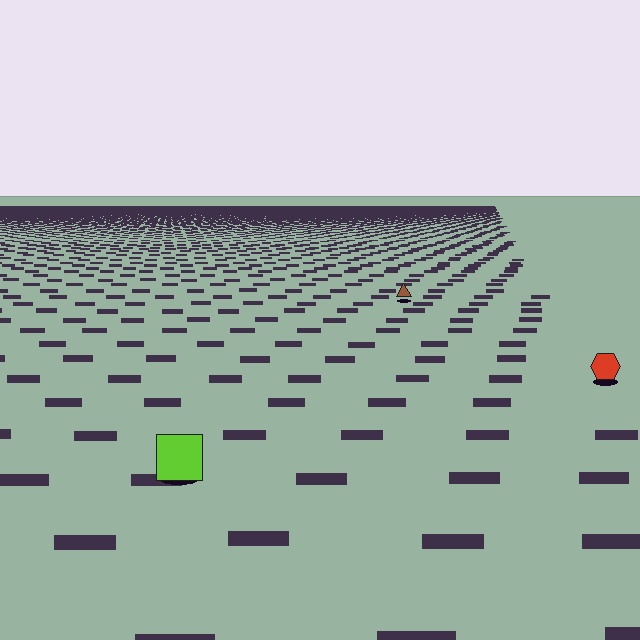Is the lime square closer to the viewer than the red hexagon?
Yes. The lime square is closer — you can tell from the texture gradient: the ground texture is coarser near it.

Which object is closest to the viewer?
The lime square is closest. The texture marks near it are larger and more spread out.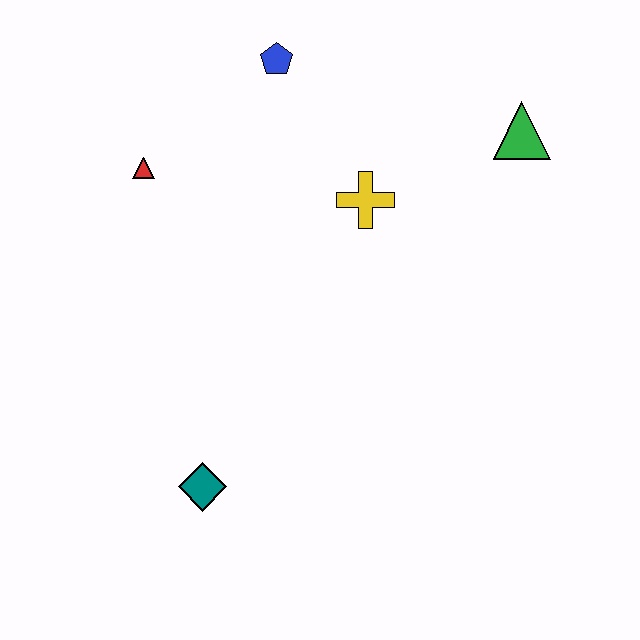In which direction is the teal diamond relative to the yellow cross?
The teal diamond is below the yellow cross.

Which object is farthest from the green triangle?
The teal diamond is farthest from the green triangle.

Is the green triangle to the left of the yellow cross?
No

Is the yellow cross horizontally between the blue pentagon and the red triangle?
No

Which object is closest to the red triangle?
The blue pentagon is closest to the red triangle.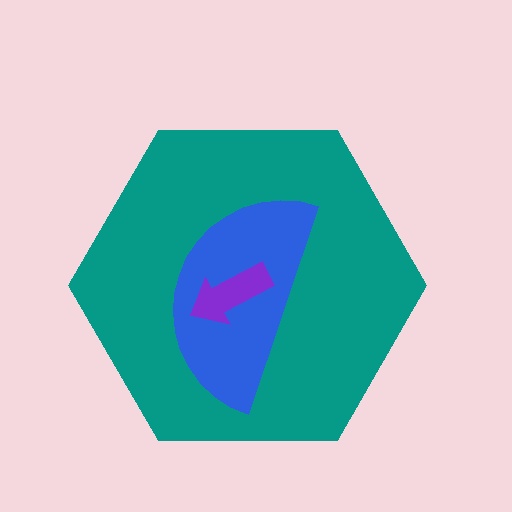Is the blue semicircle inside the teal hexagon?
Yes.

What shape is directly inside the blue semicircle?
The purple arrow.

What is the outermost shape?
The teal hexagon.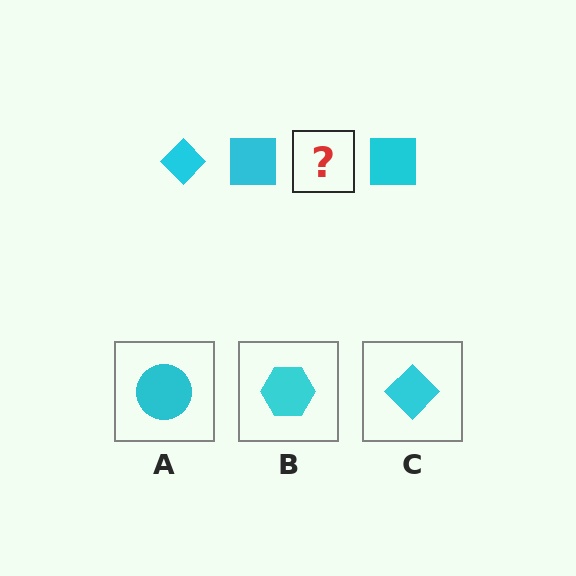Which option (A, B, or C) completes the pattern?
C.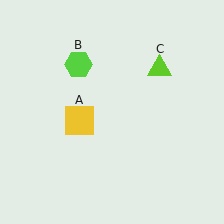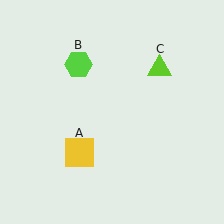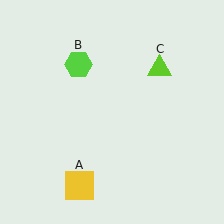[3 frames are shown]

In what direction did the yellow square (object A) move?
The yellow square (object A) moved down.